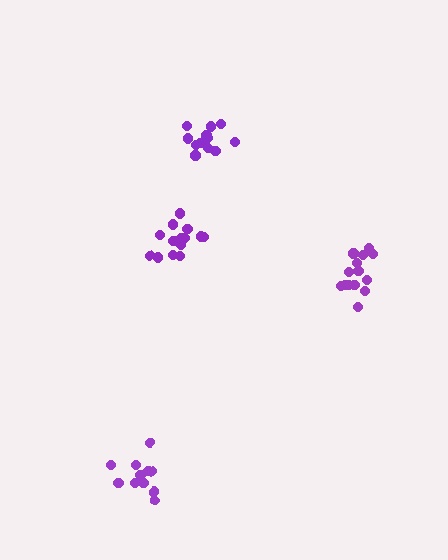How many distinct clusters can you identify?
There are 4 distinct clusters.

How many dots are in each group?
Group 1: 13 dots, Group 2: 12 dots, Group 3: 14 dots, Group 4: 14 dots (53 total).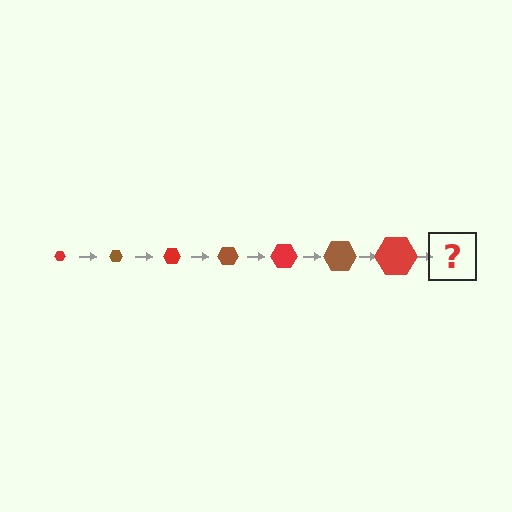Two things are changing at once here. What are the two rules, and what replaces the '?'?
The two rules are that the hexagon grows larger each step and the color cycles through red and brown. The '?' should be a brown hexagon, larger than the previous one.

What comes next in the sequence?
The next element should be a brown hexagon, larger than the previous one.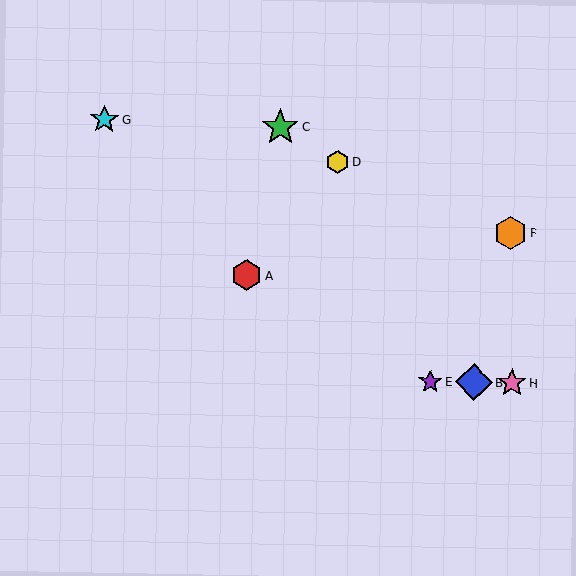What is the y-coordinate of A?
Object A is at y≈275.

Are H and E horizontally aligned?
Yes, both are at y≈383.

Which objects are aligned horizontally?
Objects B, E, H are aligned horizontally.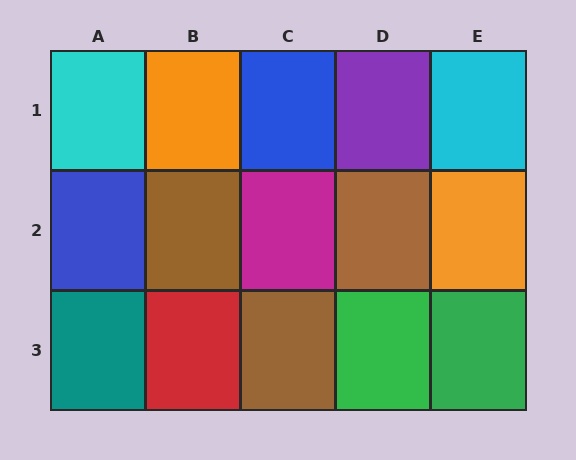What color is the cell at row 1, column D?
Purple.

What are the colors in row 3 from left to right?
Teal, red, brown, green, green.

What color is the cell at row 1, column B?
Orange.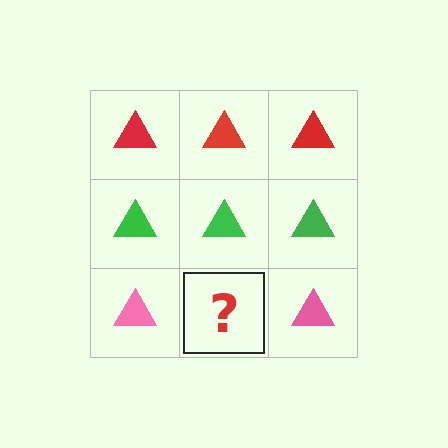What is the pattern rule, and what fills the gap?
The rule is that each row has a consistent color. The gap should be filled with a pink triangle.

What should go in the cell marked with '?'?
The missing cell should contain a pink triangle.